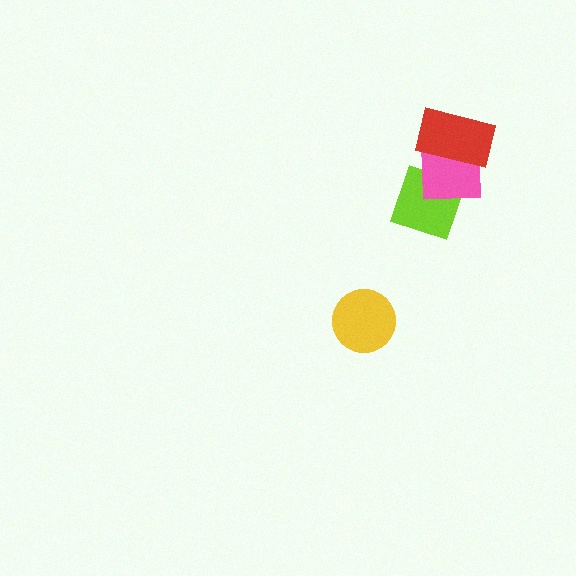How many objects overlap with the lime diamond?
1 object overlaps with the lime diamond.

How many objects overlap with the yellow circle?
0 objects overlap with the yellow circle.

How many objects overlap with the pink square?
2 objects overlap with the pink square.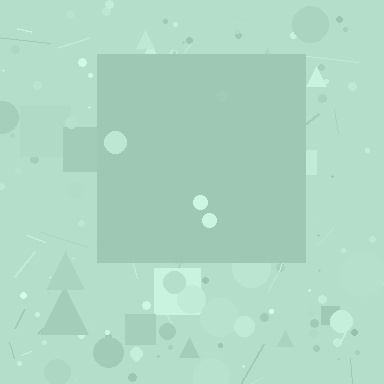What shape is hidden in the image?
A square is hidden in the image.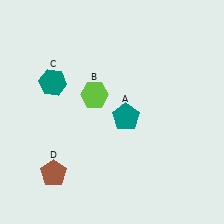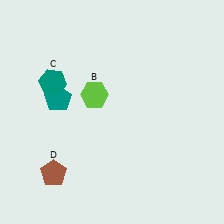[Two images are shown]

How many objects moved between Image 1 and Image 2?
1 object moved between the two images.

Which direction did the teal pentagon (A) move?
The teal pentagon (A) moved left.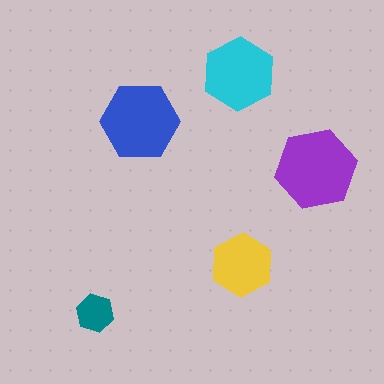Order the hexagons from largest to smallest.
the purple one, the blue one, the cyan one, the yellow one, the teal one.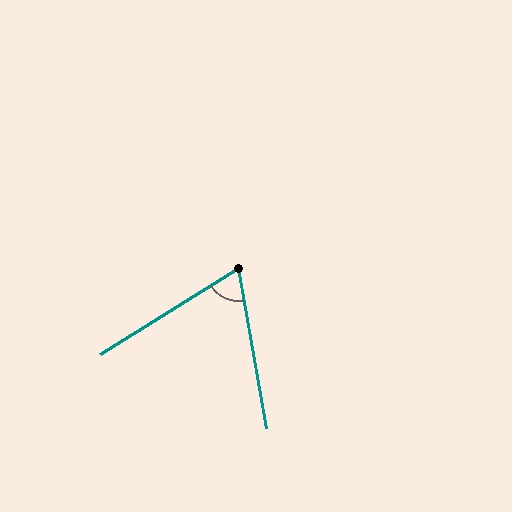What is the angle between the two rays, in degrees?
Approximately 68 degrees.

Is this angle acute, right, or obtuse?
It is acute.